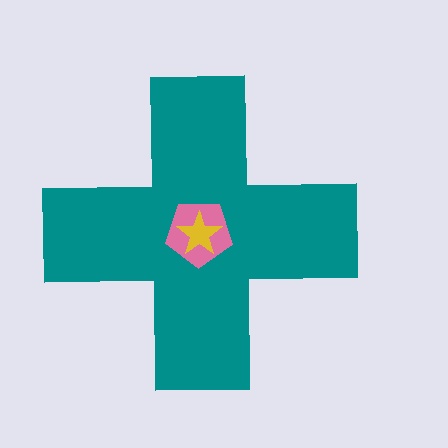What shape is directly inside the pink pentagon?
The yellow star.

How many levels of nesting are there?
3.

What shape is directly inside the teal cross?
The pink pentagon.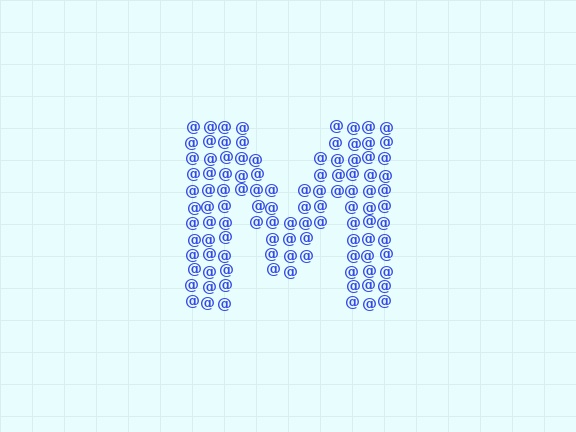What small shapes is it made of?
It is made of small at signs.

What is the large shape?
The large shape is the letter M.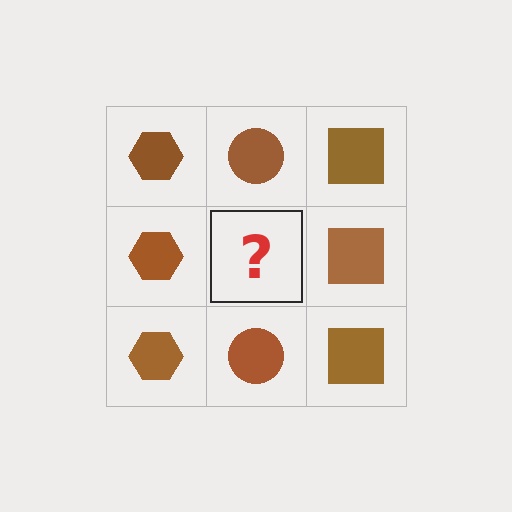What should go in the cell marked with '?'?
The missing cell should contain a brown circle.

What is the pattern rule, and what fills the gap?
The rule is that each column has a consistent shape. The gap should be filled with a brown circle.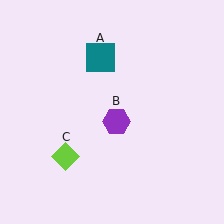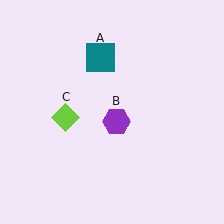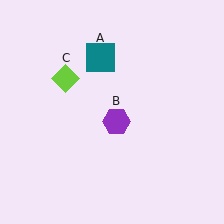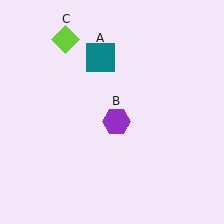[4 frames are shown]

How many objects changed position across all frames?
1 object changed position: lime diamond (object C).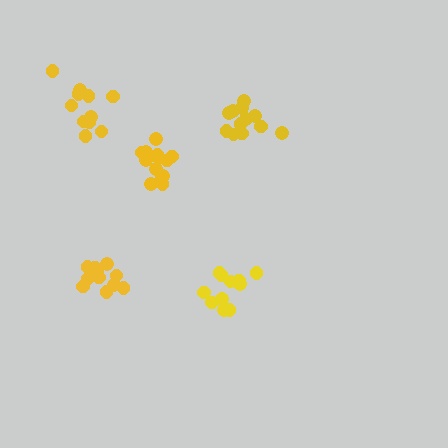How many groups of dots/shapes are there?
There are 5 groups.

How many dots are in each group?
Group 1: 12 dots, Group 2: 12 dots, Group 3: 11 dots, Group 4: 11 dots, Group 5: 14 dots (60 total).